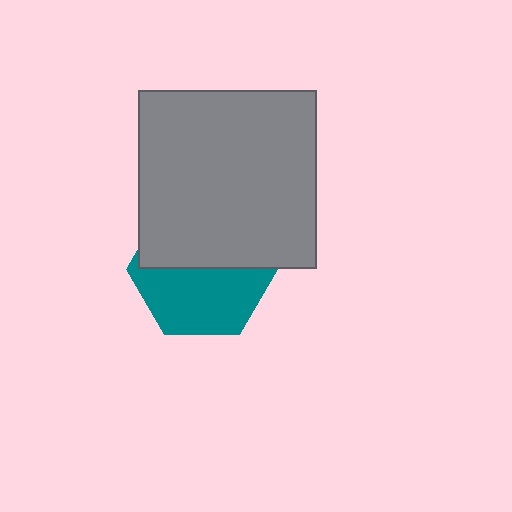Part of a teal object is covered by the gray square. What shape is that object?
It is a hexagon.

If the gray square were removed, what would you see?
You would see the complete teal hexagon.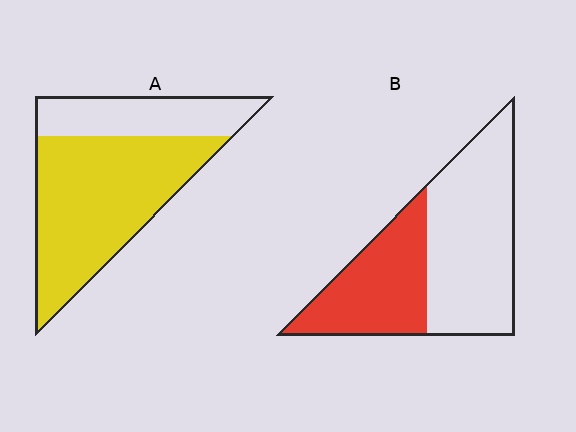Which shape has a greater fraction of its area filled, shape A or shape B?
Shape A.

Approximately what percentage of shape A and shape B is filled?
A is approximately 70% and B is approximately 40%.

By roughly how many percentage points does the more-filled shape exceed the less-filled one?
By roughly 30 percentage points (A over B).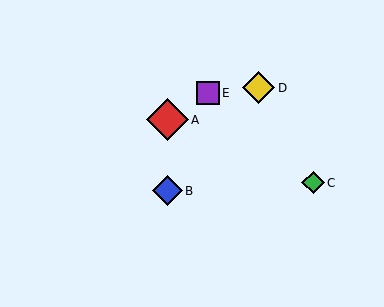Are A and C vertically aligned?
No, A is at x≈167 and C is at x≈313.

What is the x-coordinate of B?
Object B is at x≈167.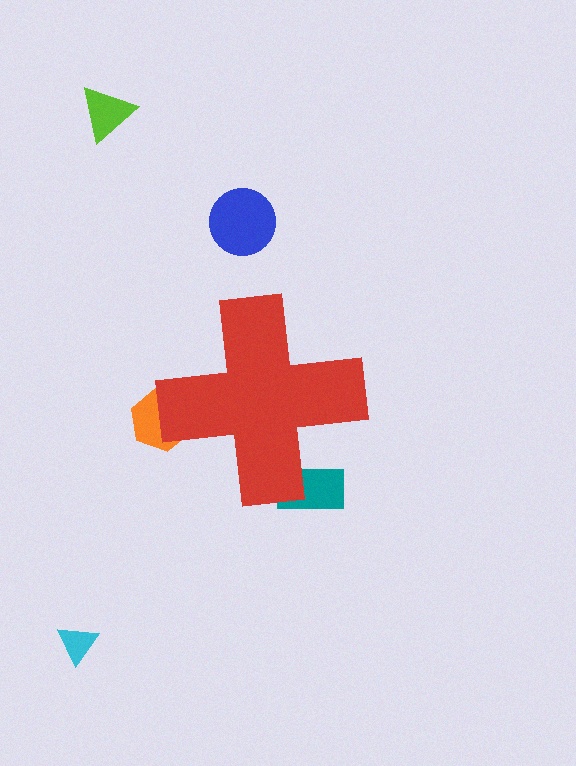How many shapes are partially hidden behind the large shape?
2 shapes are partially hidden.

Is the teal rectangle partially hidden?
Yes, the teal rectangle is partially hidden behind the red cross.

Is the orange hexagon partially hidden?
Yes, the orange hexagon is partially hidden behind the red cross.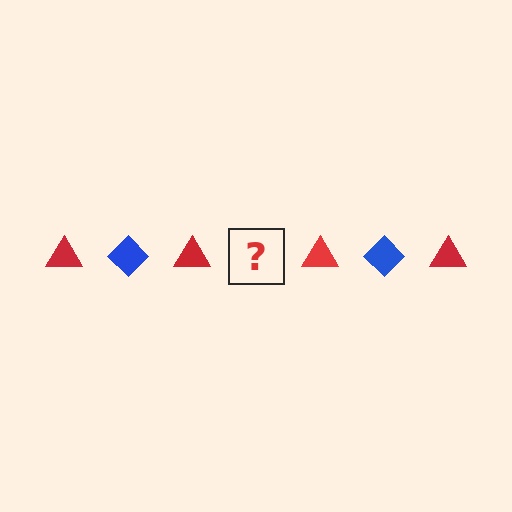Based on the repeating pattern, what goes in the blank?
The blank should be a blue diamond.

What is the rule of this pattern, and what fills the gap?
The rule is that the pattern alternates between red triangle and blue diamond. The gap should be filled with a blue diamond.